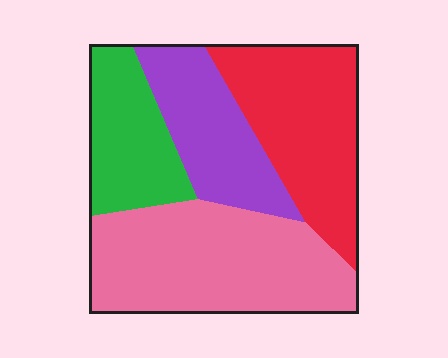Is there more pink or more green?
Pink.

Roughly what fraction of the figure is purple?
Purple takes up about one fifth (1/5) of the figure.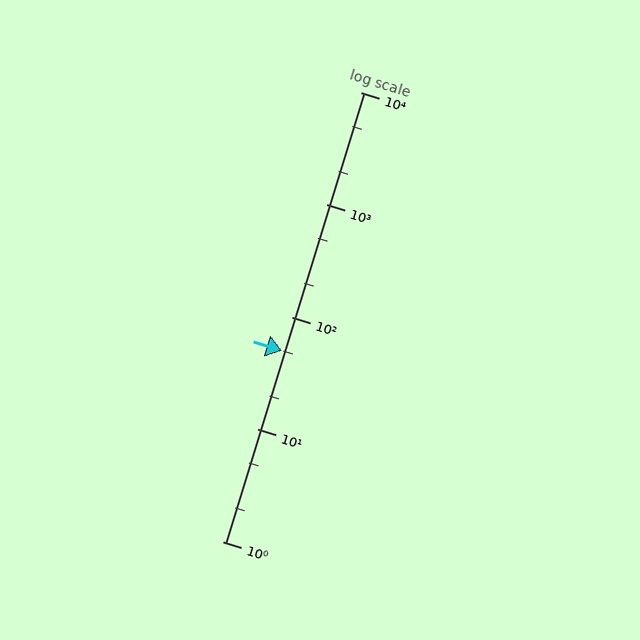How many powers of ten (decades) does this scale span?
The scale spans 4 decades, from 1 to 10000.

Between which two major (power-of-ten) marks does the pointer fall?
The pointer is between 10 and 100.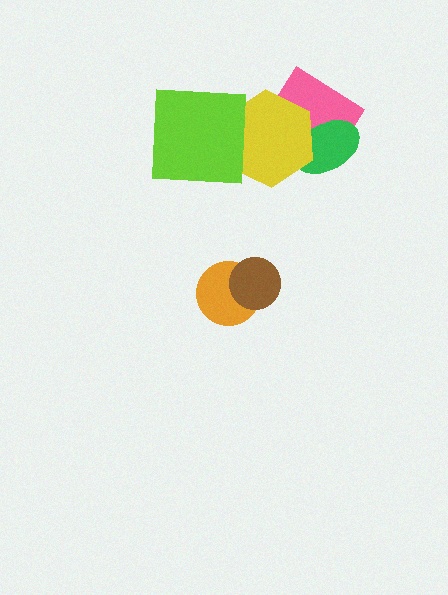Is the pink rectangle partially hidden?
Yes, it is partially covered by another shape.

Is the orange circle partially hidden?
Yes, it is partially covered by another shape.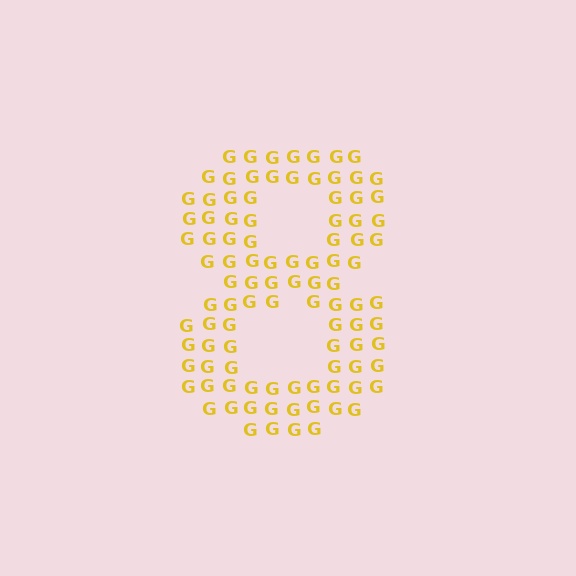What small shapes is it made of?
It is made of small letter G's.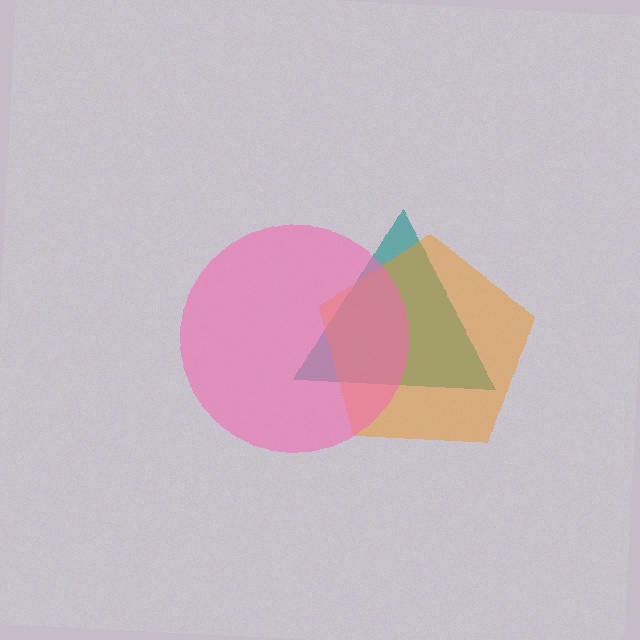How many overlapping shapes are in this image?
There are 3 overlapping shapes in the image.